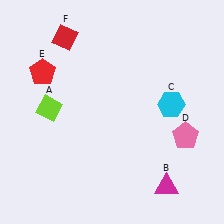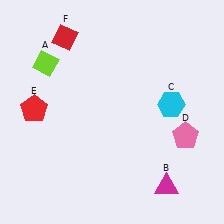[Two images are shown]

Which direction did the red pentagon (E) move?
The red pentagon (E) moved down.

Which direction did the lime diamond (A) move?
The lime diamond (A) moved up.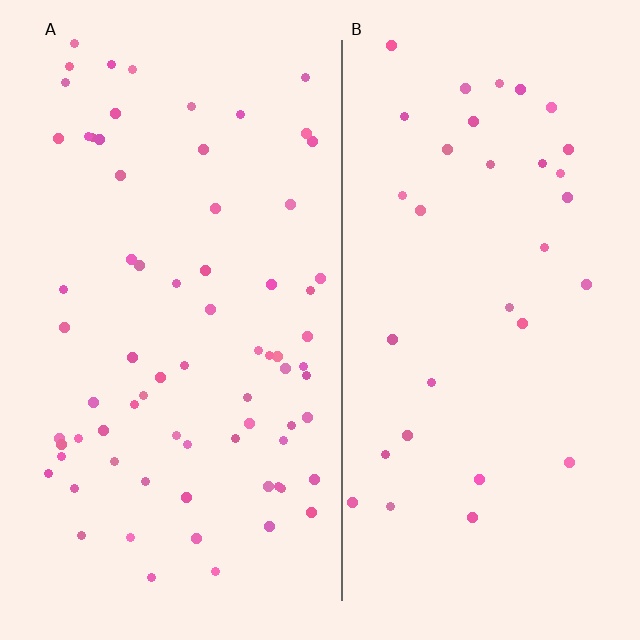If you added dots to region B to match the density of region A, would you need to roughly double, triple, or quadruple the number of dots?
Approximately double.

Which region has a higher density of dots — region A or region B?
A (the left).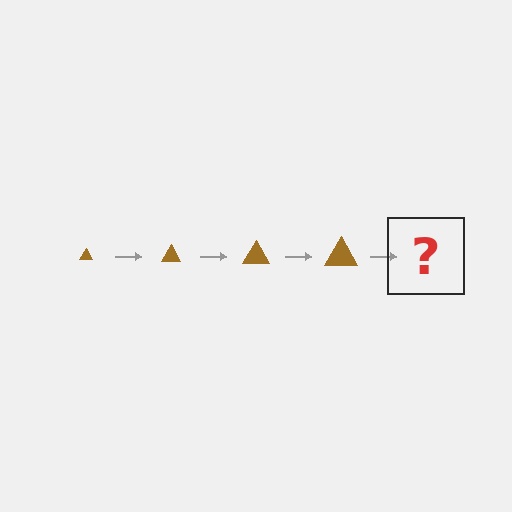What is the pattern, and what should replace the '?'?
The pattern is that the triangle gets progressively larger each step. The '?' should be a brown triangle, larger than the previous one.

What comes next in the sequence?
The next element should be a brown triangle, larger than the previous one.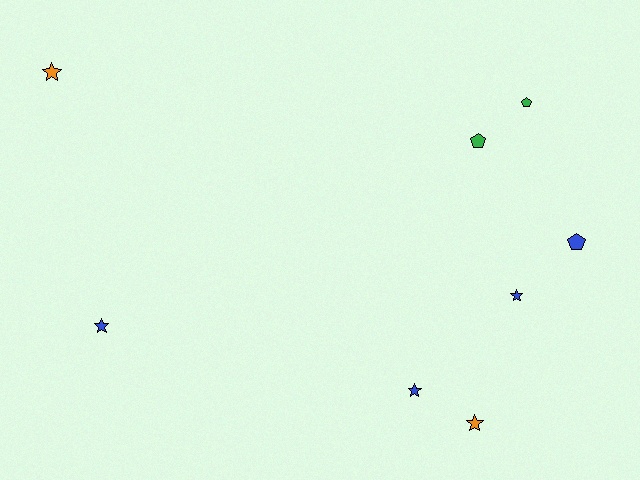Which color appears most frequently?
Blue, with 4 objects.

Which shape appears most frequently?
Star, with 5 objects.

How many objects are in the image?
There are 8 objects.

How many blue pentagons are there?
There is 1 blue pentagon.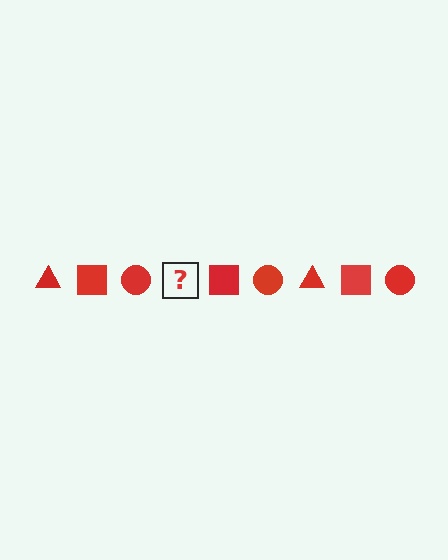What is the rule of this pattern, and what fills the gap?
The rule is that the pattern cycles through triangle, square, circle shapes in red. The gap should be filled with a red triangle.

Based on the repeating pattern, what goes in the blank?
The blank should be a red triangle.